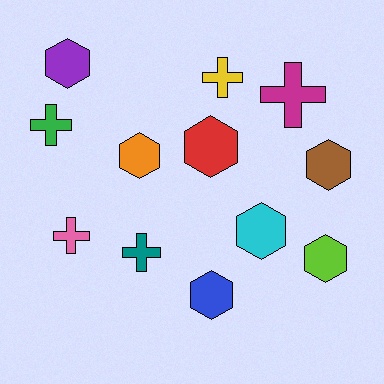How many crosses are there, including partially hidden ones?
There are 5 crosses.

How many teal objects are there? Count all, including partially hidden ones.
There is 1 teal object.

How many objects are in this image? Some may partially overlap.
There are 12 objects.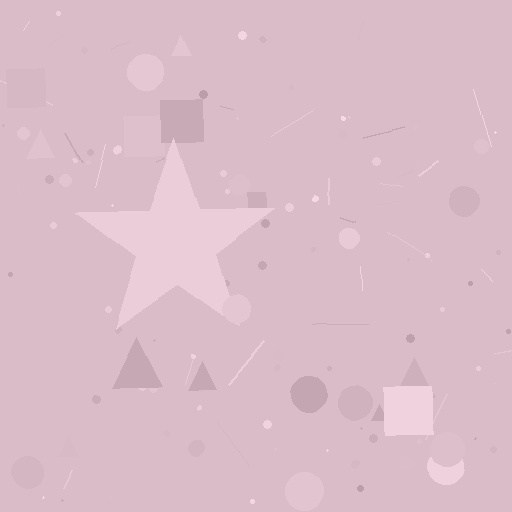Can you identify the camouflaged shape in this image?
The camouflaged shape is a star.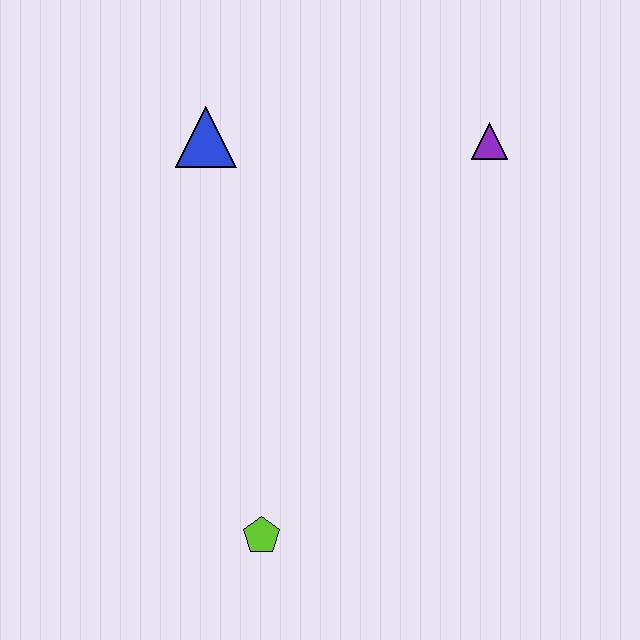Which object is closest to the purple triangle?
The blue triangle is closest to the purple triangle.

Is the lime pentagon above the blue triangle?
No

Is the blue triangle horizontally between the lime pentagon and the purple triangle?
No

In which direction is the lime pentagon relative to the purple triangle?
The lime pentagon is below the purple triangle.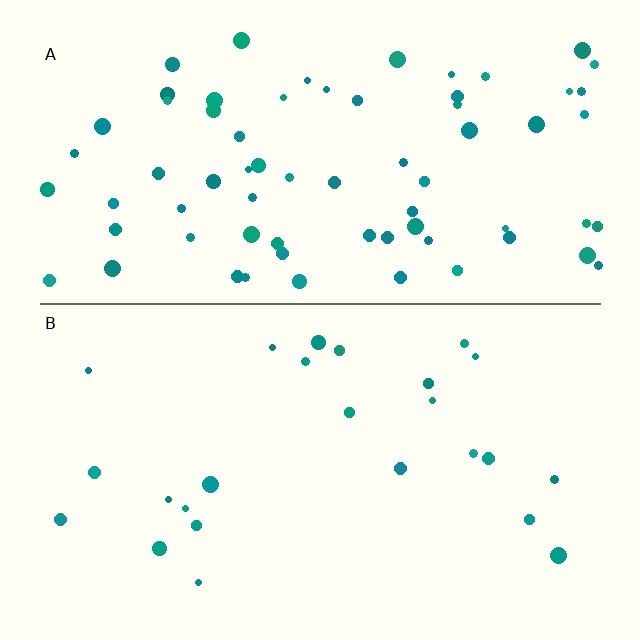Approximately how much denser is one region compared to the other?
Approximately 2.8× — region A over region B.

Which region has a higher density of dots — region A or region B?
A (the top).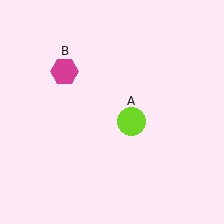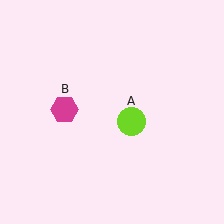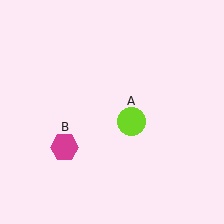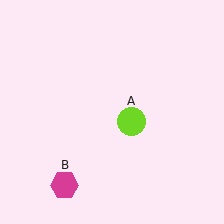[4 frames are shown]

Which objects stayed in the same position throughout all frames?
Lime circle (object A) remained stationary.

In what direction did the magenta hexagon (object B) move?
The magenta hexagon (object B) moved down.